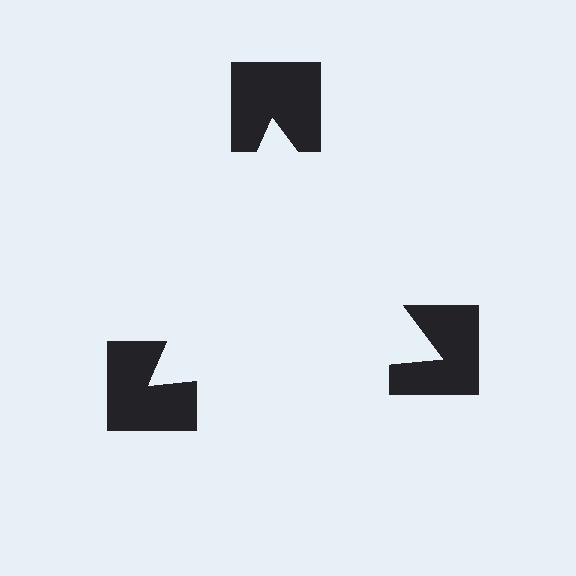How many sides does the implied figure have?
3 sides.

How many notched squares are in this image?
There are 3 — one at each vertex of the illusory triangle.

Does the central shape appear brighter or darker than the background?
It typically appears slightly brighter than the background, even though no actual brightness change is drawn.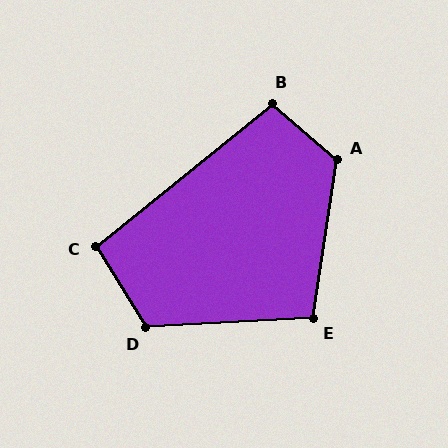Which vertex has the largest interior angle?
A, at approximately 123 degrees.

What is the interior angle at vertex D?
Approximately 118 degrees (obtuse).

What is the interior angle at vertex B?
Approximately 100 degrees (obtuse).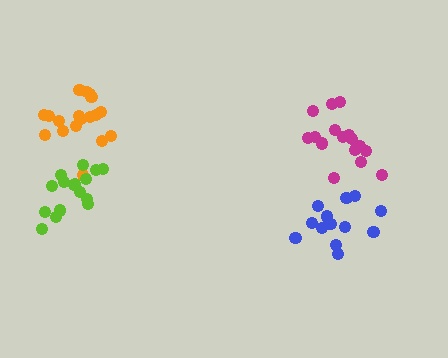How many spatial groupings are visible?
There are 4 spatial groupings.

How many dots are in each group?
Group 1: 14 dots, Group 2: 18 dots, Group 3: 17 dots, Group 4: 17 dots (66 total).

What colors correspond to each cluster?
The clusters are colored: blue, orange, lime, magenta.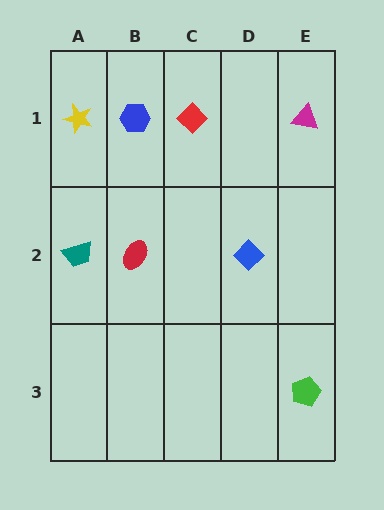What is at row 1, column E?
A magenta triangle.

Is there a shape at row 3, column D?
No, that cell is empty.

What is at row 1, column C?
A red diamond.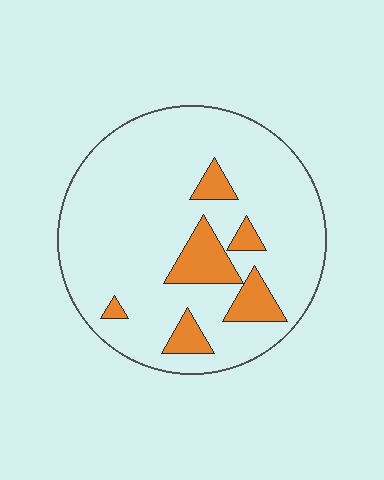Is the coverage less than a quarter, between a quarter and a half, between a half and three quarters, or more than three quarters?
Less than a quarter.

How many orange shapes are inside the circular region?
6.